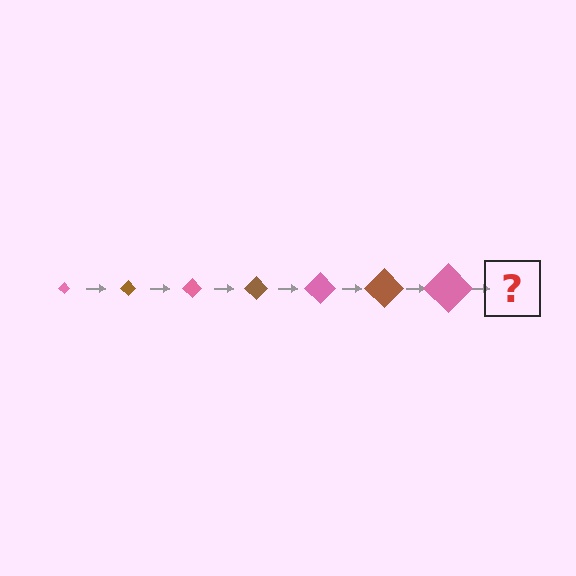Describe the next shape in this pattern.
It should be a brown diamond, larger than the previous one.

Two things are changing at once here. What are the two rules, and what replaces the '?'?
The two rules are that the diamond grows larger each step and the color cycles through pink and brown. The '?' should be a brown diamond, larger than the previous one.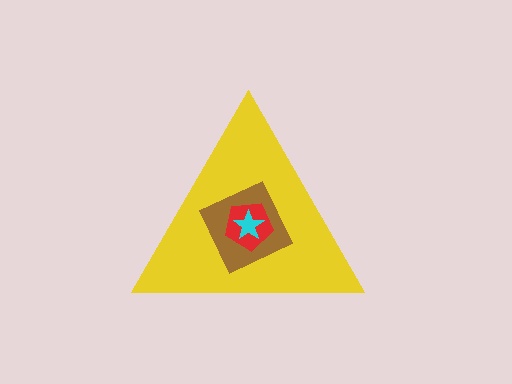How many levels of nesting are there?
4.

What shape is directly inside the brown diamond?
The red pentagon.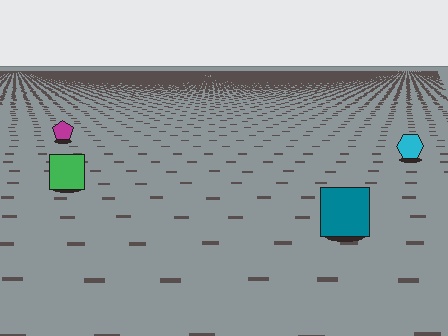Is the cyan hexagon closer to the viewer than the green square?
No. The green square is closer — you can tell from the texture gradient: the ground texture is coarser near it.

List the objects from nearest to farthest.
From nearest to farthest: the teal square, the green square, the cyan hexagon, the magenta pentagon.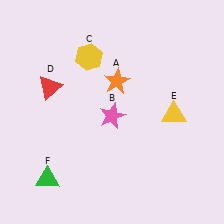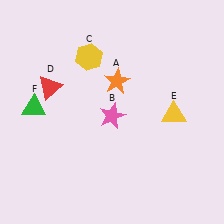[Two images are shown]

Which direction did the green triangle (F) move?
The green triangle (F) moved up.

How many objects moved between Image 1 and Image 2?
1 object moved between the two images.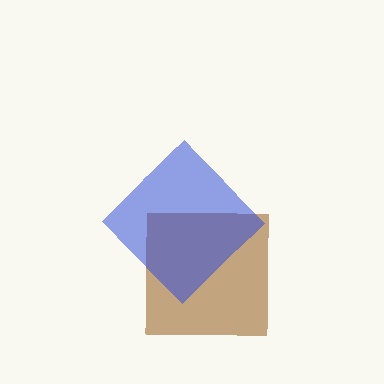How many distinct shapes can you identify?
There are 2 distinct shapes: a brown square, a blue diamond.